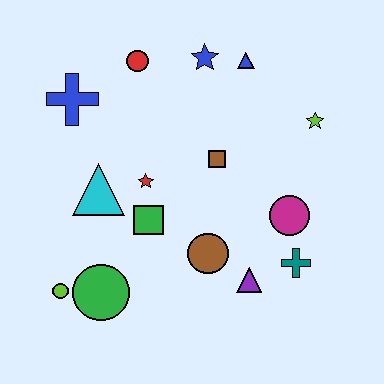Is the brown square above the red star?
Yes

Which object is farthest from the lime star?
The lime circle is farthest from the lime star.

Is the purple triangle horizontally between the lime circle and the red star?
No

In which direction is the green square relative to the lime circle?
The green square is to the right of the lime circle.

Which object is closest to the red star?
The green square is closest to the red star.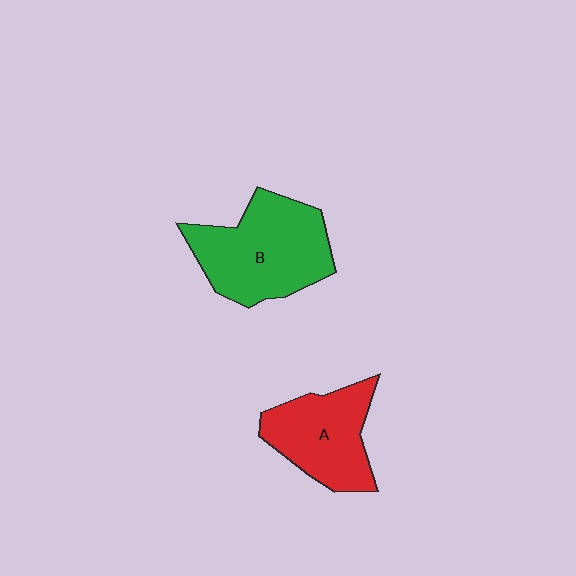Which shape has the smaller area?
Shape A (red).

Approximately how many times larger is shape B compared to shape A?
Approximately 1.3 times.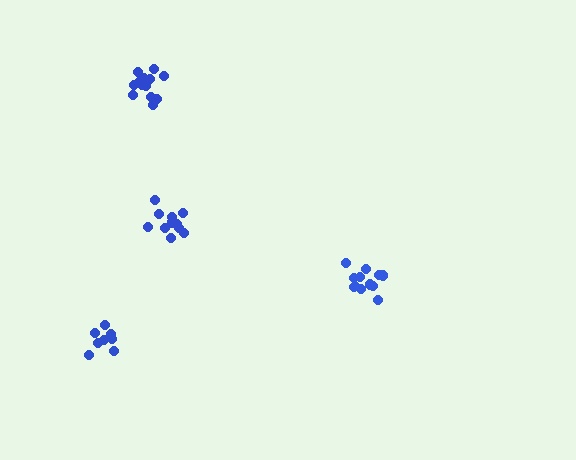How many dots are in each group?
Group 1: 12 dots, Group 2: 8 dots, Group 3: 12 dots, Group 4: 13 dots (45 total).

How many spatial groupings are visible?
There are 4 spatial groupings.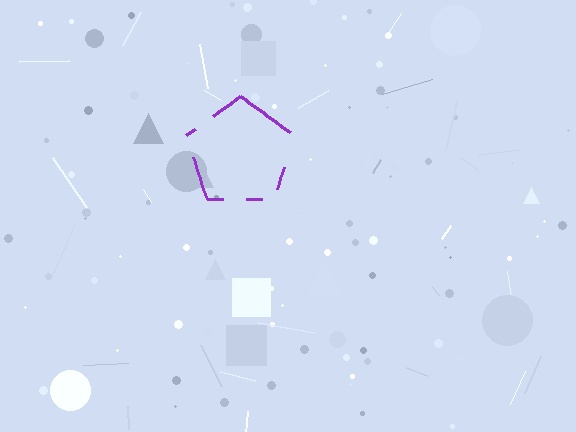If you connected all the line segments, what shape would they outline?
They would outline a pentagon.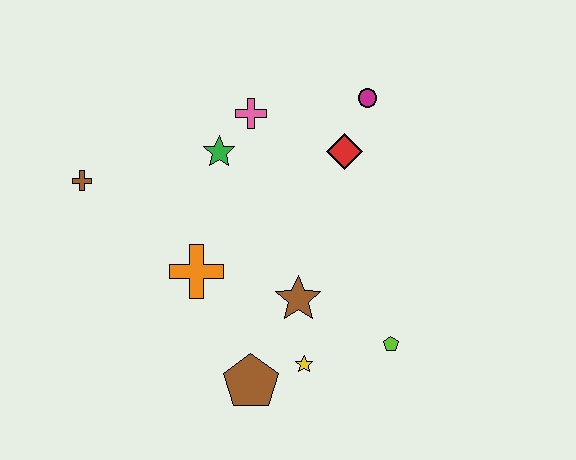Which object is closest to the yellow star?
The brown pentagon is closest to the yellow star.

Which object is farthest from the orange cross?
The magenta circle is farthest from the orange cross.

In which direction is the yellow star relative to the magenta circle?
The yellow star is below the magenta circle.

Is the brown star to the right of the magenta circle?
No